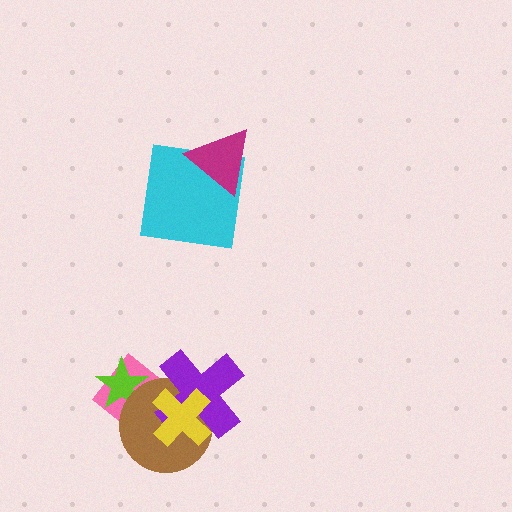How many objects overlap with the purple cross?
3 objects overlap with the purple cross.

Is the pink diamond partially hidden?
Yes, it is partially covered by another shape.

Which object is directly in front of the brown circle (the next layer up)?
The purple cross is directly in front of the brown circle.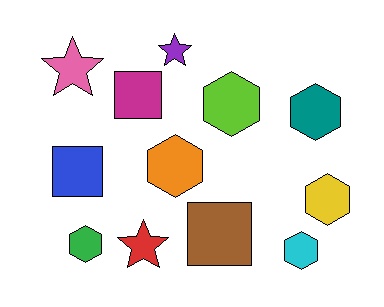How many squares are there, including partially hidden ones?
There are 3 squares.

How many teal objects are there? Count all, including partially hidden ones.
There is 1 teal object.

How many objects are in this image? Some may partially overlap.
There are 12 objects.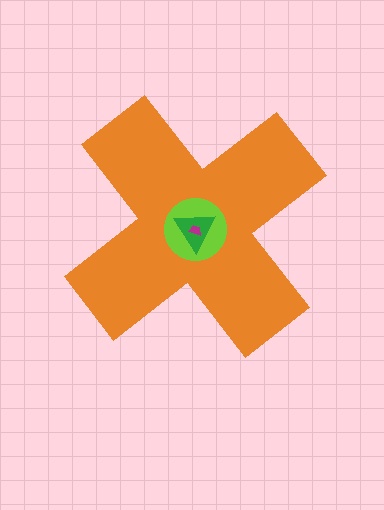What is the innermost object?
The magenta trapezoid.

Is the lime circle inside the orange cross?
Yes.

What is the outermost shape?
The orange cross.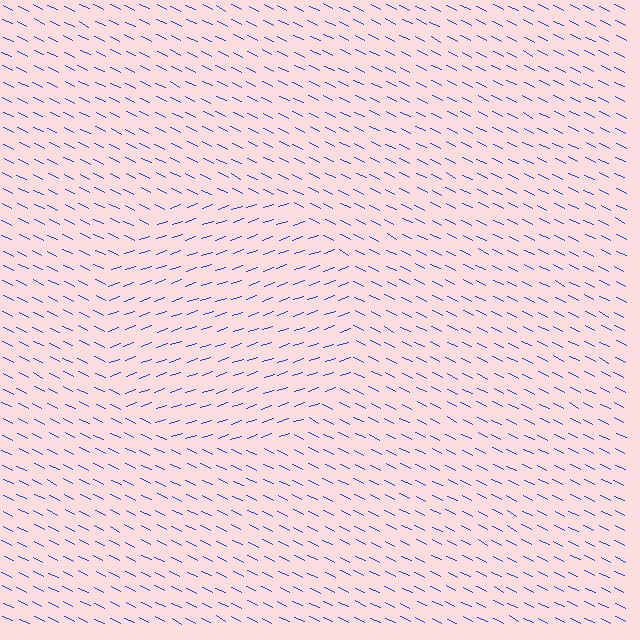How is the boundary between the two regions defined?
The boundary is defined purely by a change in line orientation (approximately 45 degrees difference). All lines are the same color and thickness.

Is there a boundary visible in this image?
Yes, there is a texture boundary formed by a change in line orientation.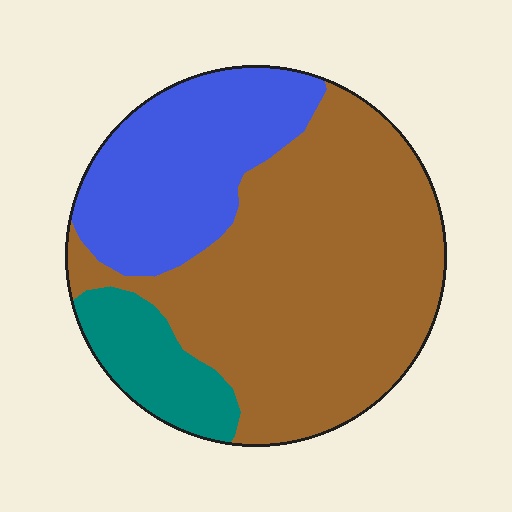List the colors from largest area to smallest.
From largest to smallest: brown, blue, teal.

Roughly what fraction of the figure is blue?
Blue covers 28% of the figure.